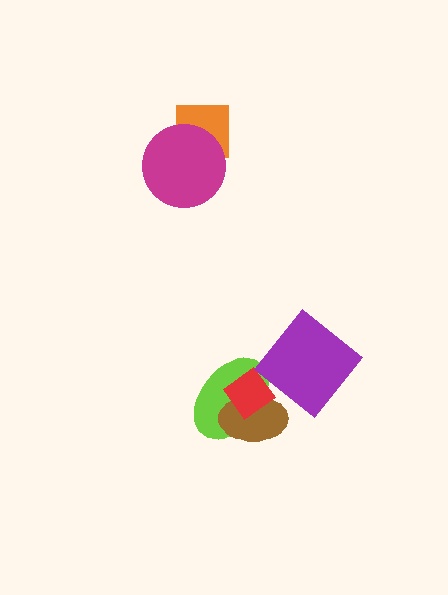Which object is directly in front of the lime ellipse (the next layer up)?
The brown ellipse is directly in front of the lime ellipse.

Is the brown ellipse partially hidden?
Yes, it is partially covered by another shape.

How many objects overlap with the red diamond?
2 objects overlap with the red diamond.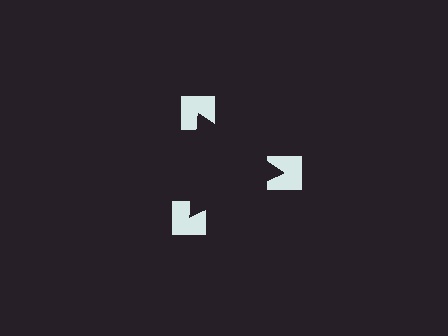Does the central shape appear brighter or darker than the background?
It typically appears slightly darker than the background, even though no actual brightness change is drawn.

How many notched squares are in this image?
There are 3 — one at each vertex of the illusory triangle.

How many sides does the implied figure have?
3 sides.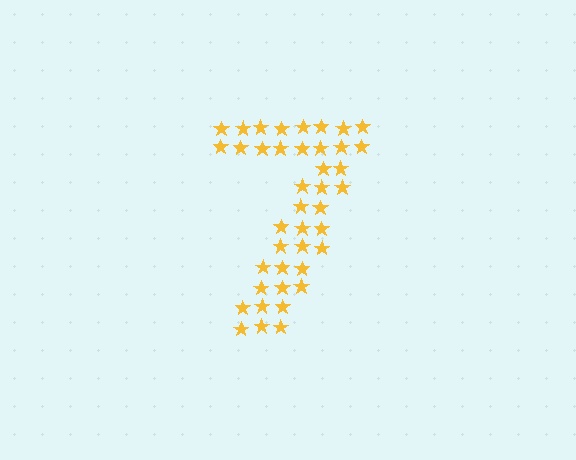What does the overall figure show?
The overall figure shows the digit 7.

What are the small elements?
The small elements are stars.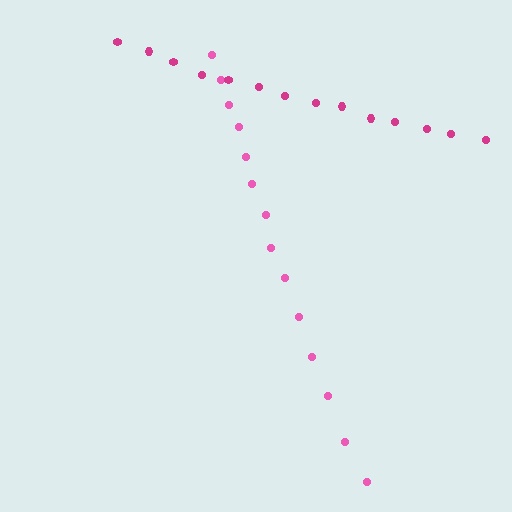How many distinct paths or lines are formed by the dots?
There are 2 distinct paths.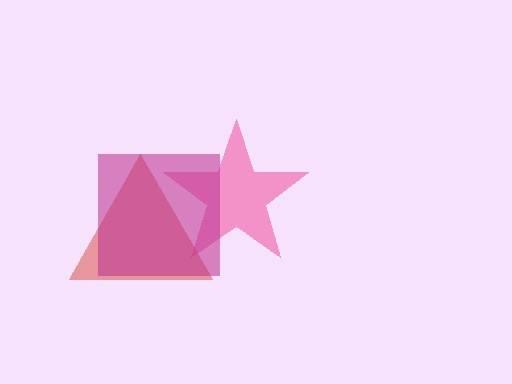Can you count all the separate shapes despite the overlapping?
Yes, there are 3 separate shapes.